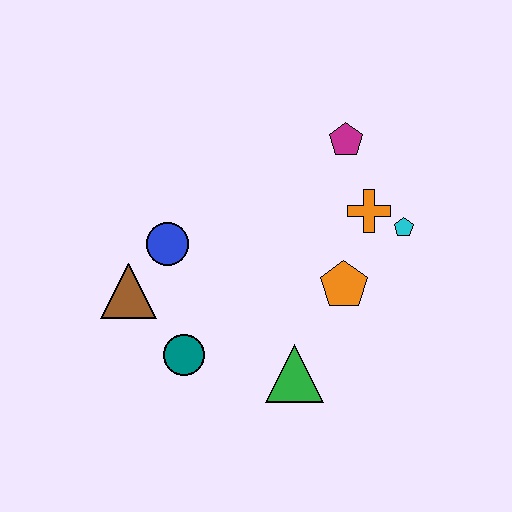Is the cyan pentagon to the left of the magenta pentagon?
No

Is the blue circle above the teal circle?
Yes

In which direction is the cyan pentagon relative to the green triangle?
The cyan pentagon is above the green triangle.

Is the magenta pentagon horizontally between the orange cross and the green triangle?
Yes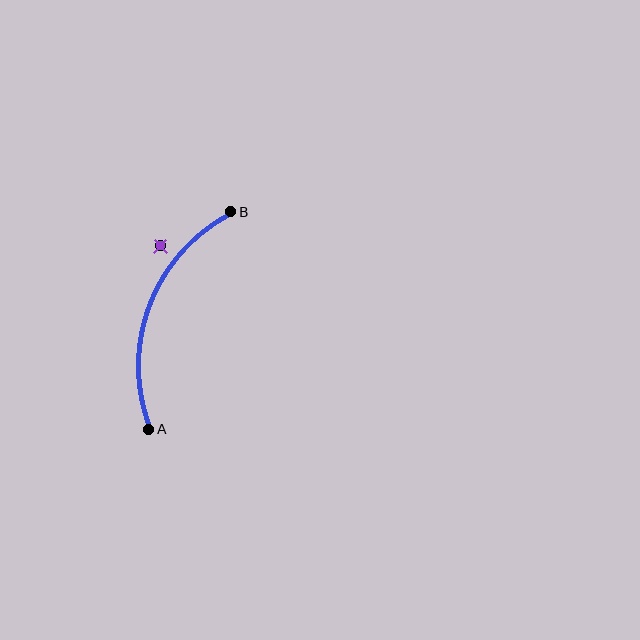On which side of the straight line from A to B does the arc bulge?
The arc bulges to the left of the straight line connecting A and B.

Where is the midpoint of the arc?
The arc midpoint is the point on the curve farthest from the straight line joining A and B. It sits to the left of that line.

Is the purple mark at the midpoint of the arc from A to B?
No — the purple mark does not lie on the arc at all. It sits slightly outside the curve.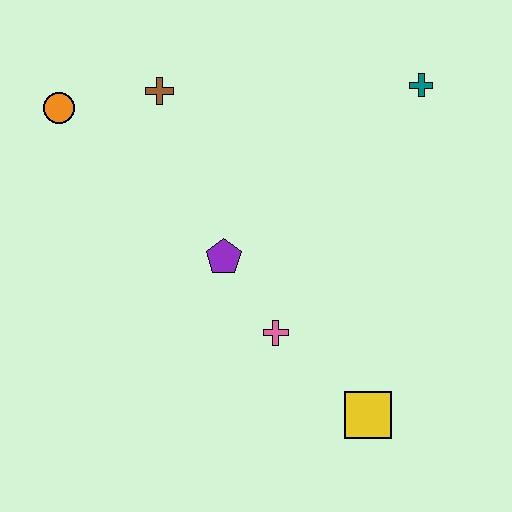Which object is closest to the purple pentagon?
The pink cross is closest to the purple pentagon.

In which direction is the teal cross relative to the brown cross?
The teal cross is to the right of the brown cross.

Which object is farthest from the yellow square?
The orange circle is farthest from the yellow square.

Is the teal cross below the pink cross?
No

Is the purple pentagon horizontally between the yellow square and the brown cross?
Yes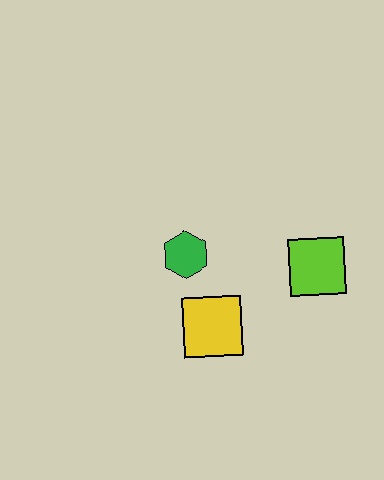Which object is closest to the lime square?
The yellow square is closest to the lime square.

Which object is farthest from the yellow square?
The lime square is farthest from the yellow square.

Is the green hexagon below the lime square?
No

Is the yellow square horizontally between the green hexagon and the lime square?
Yes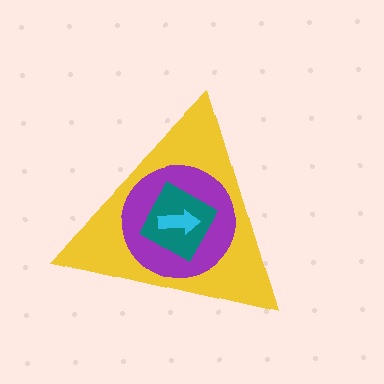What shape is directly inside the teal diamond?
The cyan arrow.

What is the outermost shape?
The yellow triangle.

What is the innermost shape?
The cyan arrow.